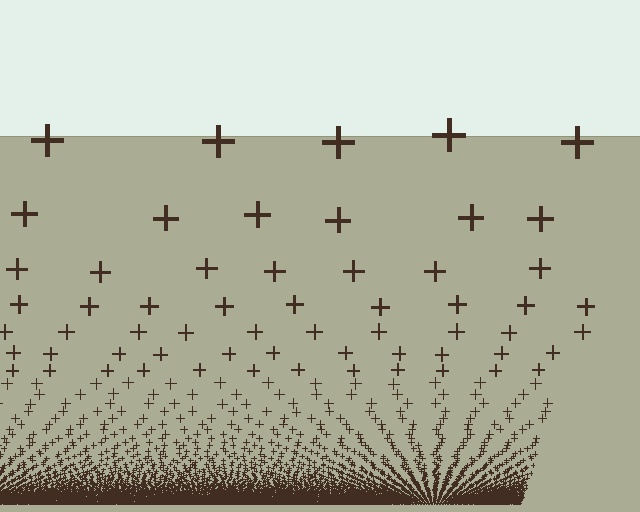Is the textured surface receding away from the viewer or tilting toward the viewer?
The surface appears to tilt toward the viewer. Texture elements get larger and sparser toward the top.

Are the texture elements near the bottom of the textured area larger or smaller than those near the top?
Smaller. The gradient is inverted — elements near the bottom are smaller and denser.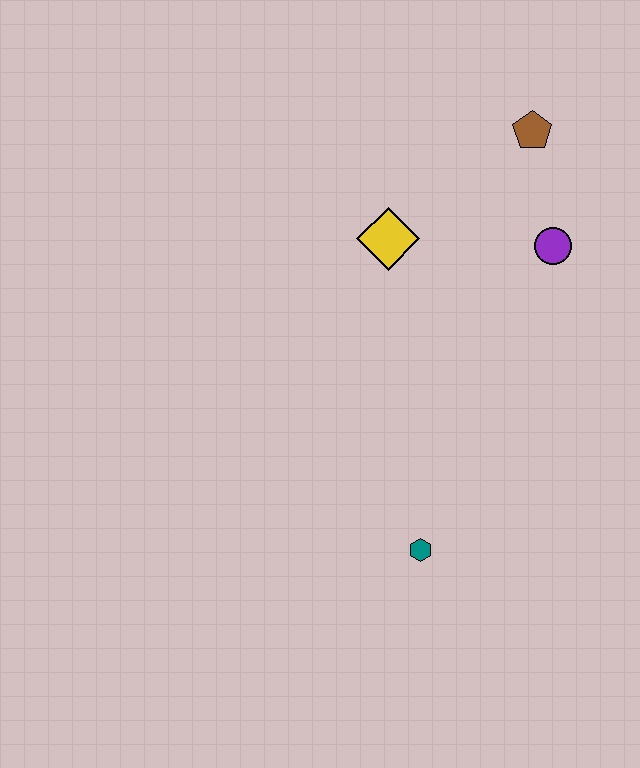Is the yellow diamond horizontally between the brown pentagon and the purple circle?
No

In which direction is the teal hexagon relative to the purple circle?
The teal hexagon is below the purple circle.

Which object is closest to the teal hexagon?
The yellow diamond is closest to the teal hexagon.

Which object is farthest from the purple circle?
The teal hexagon is farthest from the purple circle.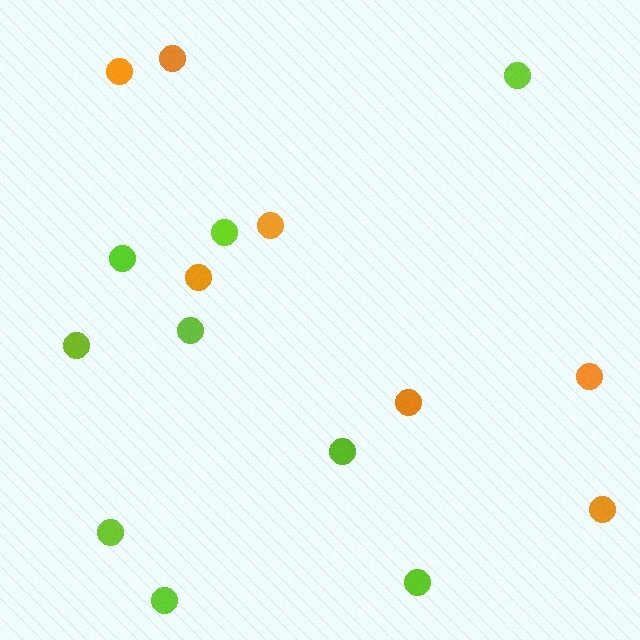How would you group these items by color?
There are 2 groups: one group of lime circles (9) and one group of orange circles (7).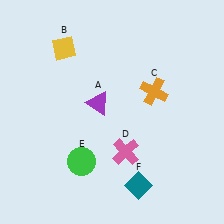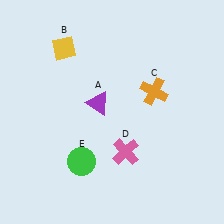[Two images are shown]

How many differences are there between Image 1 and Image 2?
There is 1 difference between the two images.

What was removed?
The teal diamond (F) was removed in Image 2.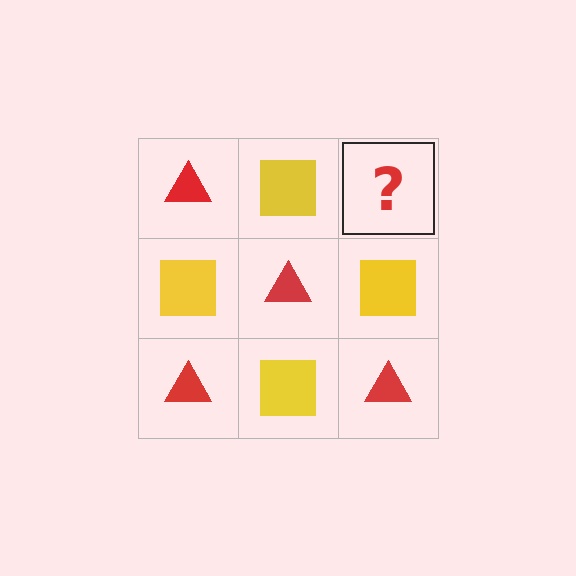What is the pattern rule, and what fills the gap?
The rule is that it alternates red triangle and yellow square in a checkerboard pattern. The gap should be filled with a red triangle.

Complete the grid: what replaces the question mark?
The question mark should be replaced with a red triangle.